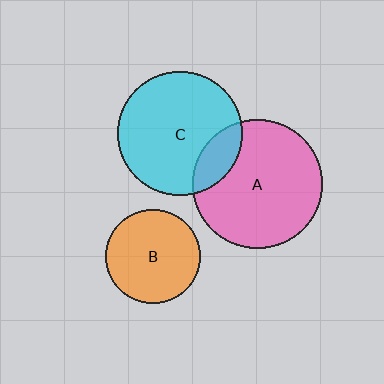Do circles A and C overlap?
Yes.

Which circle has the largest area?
Circle A (pink).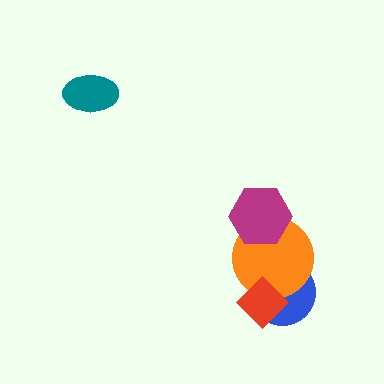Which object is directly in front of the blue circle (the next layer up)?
The orange circle is directly in front of the blue circle.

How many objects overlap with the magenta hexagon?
1 object overlaps with the magenta hexagon.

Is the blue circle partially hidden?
Yes, it is partially covered by another shape.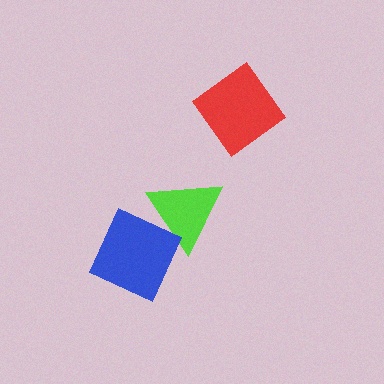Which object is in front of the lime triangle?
The blue diamond is in front of the lime triangle.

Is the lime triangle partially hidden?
Yes, it is partially covered by another shape.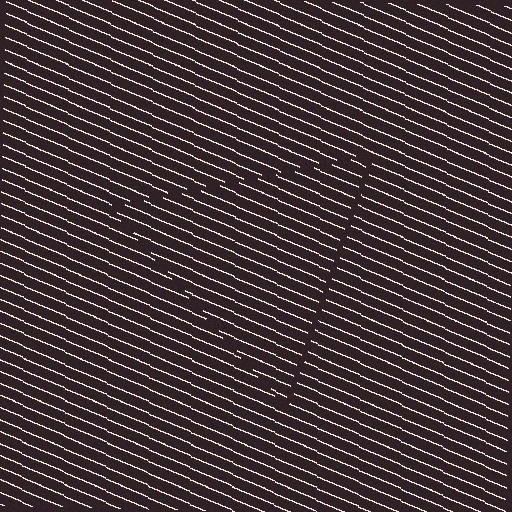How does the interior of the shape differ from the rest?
The interior of the shape contains the same grating, shifted by half a period — the contour is defined by the phase discontinuity where line-ends from the inner and outer gratings abut.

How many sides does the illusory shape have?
3 sides — the line-ends trace a triangle.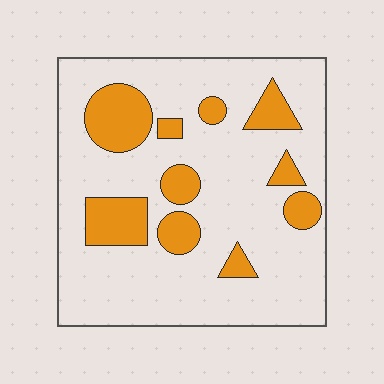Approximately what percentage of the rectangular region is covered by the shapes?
Approximately 20%.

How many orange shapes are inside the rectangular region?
10.